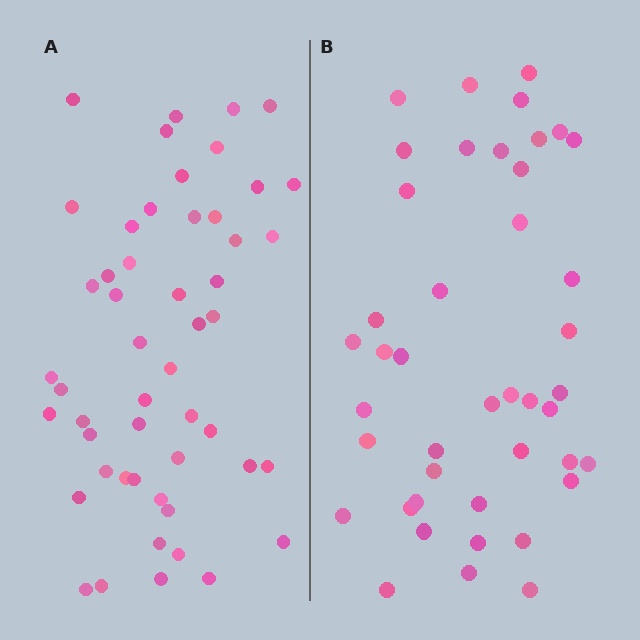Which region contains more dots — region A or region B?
Region A (the left region) has more dots.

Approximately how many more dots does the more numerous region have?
Region A has roughly 8 or so more dots than region B.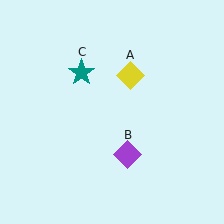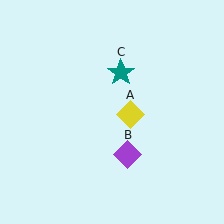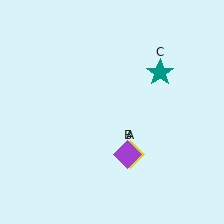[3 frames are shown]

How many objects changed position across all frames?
2 objects changed position: yellow diamond (object A), teal star (object C).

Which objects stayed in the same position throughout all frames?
Purple diamond (object B) remained stationary.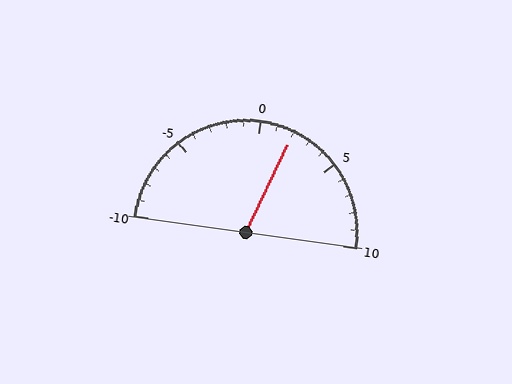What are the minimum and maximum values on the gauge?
The gauge ranges from -10 to 10.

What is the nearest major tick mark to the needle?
The nearest major tick mark is 0.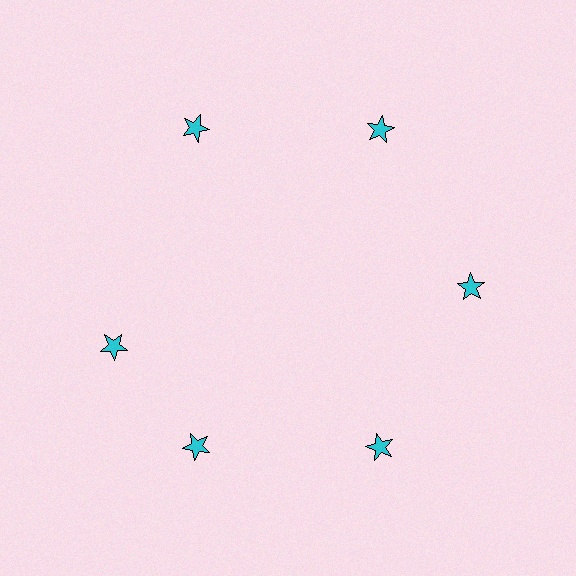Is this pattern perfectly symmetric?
No. The 6 cyan stars are arranged in a ring, but one element near the 9 o'clock position is rotated out of alignment along the ring, breaking the 6-fold rotational symmetry.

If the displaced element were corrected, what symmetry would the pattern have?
It would have 6-fold rotational symmetry — the pattern would map onto itself every 60 degrees.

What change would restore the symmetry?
The symmetry would be restored by rotating it back into even spacing with its neighbors so that all 6 stars sit at equal angles and equal distance from the center.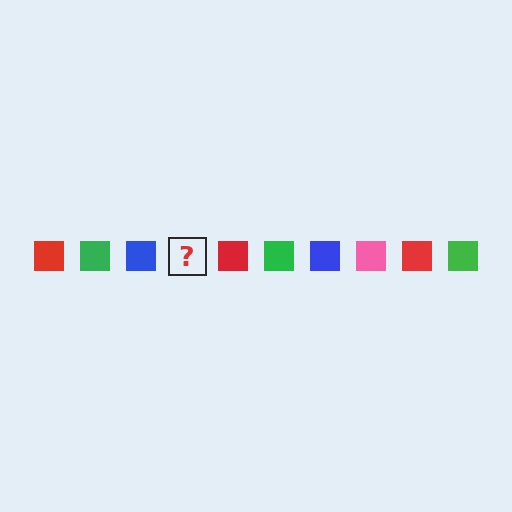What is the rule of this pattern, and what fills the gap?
The rule is that the pattern cycles through red, green, blue, pink squares. The gap should be filled with a pink square.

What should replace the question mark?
The question mark should be replaced with a pink square.